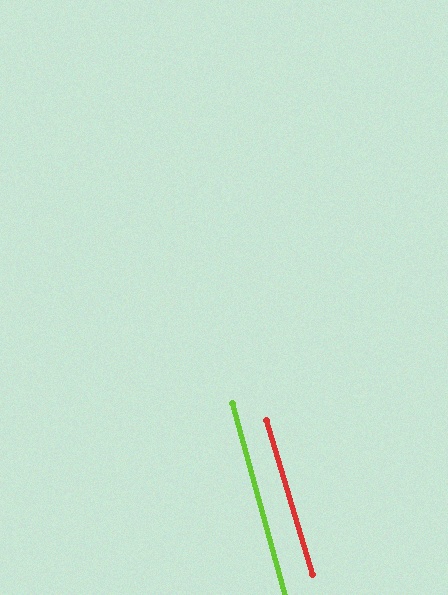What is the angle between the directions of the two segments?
Approximately 1 degree.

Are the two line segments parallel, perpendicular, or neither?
Parallel — their directions differ by only 1.2°.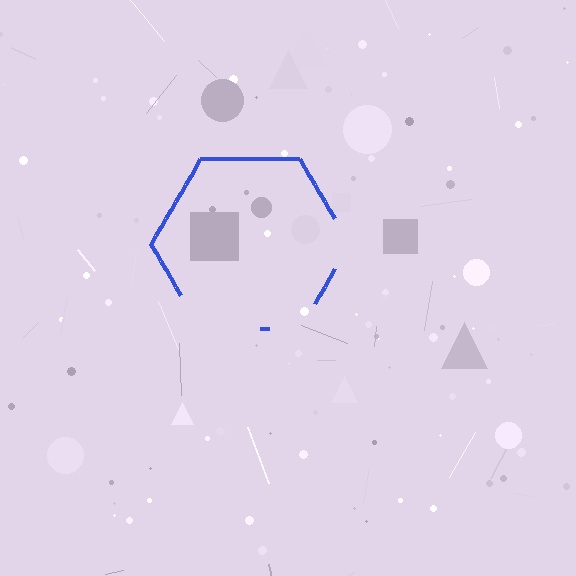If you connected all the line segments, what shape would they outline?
They would outline a hexagon.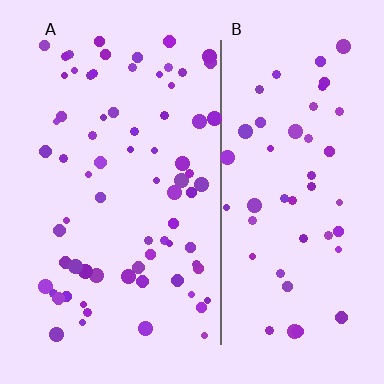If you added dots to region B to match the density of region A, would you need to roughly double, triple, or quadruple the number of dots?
Approximately double.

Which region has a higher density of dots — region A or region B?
A (the left).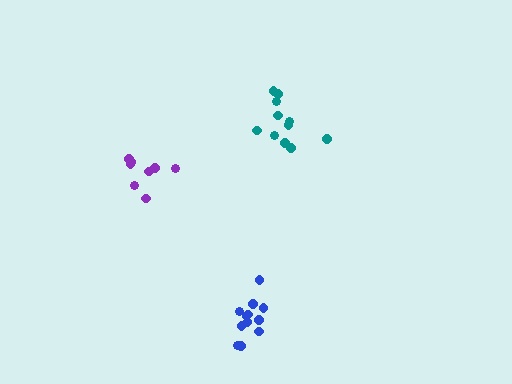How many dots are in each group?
Group 1: 12 dots, Group 2: 11 dots, Group 3: 8 dots (31 total).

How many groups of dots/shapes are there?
There are 3 groups.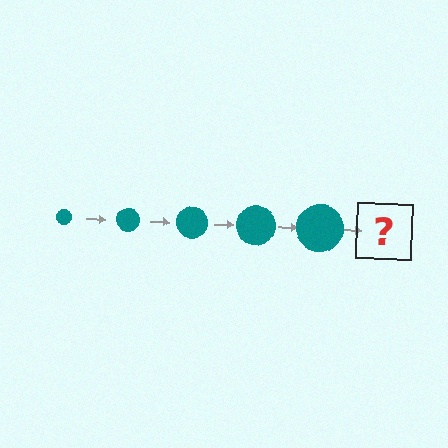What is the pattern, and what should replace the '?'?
The pattern is that the circle gets progressively larger each step. The '?' should be a teal circle, larger than the previous one.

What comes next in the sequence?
The next element should be a teal circle, larger than the previous one.